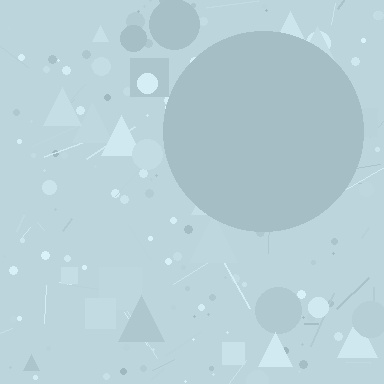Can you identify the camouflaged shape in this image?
The camouflaged shape is a circle.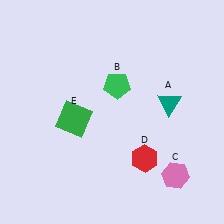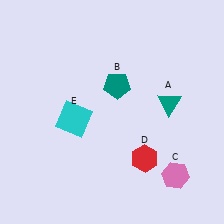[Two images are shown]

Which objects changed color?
B changed from green to teal. E changed from green to cyan.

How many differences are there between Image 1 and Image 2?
There are 2 differences between the two images.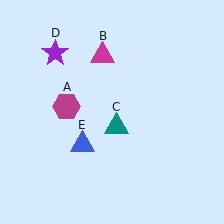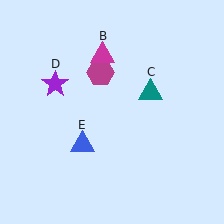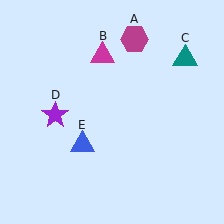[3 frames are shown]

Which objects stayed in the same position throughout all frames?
Magenta triangle (object B) and blue triangle (object E) remained stationary.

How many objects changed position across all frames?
3 objects changed position: magenta hexagon (object A), teal triangle (object C), purple star (object D).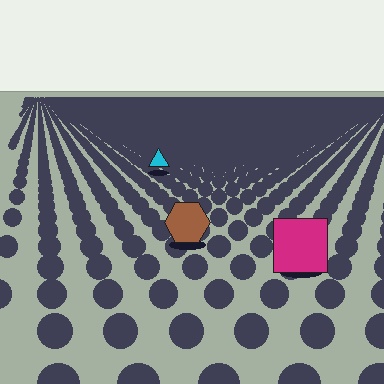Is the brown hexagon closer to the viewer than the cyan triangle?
Yes. The brown hexagon is closer — you can tell from the texture gradient: the ground texture is coarser near it.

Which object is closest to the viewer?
The magenta square is closest. The texture marks near it are larger and more spread out.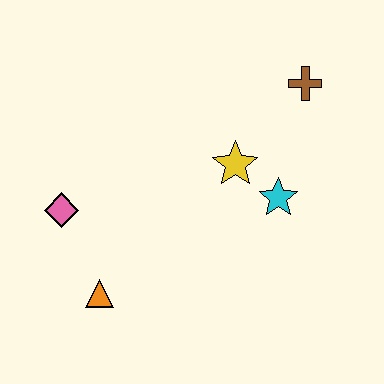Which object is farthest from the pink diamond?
The brown cross is farthest from the pink diamond.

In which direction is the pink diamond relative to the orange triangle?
The pink diamond is above the orange triangle.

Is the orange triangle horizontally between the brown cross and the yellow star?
No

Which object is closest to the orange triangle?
The pink diamond is closest to the orange triangle.